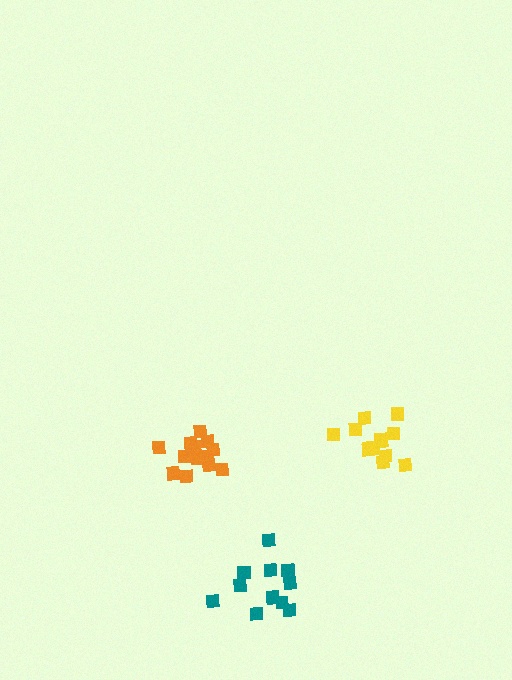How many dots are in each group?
Group 1: 11 dots, Group 2: 14 dots, Group 3: 13 dots (38 total).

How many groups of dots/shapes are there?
There are 3 groups.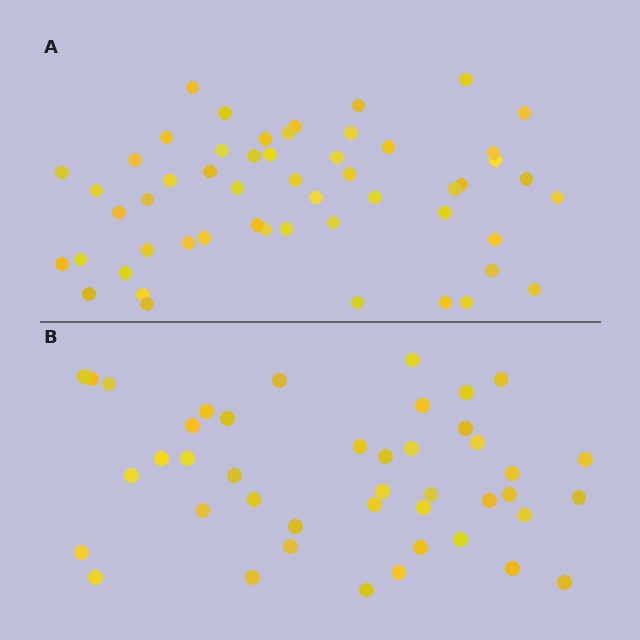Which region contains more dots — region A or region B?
Region A (the top region) has more dots.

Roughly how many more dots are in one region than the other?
Region A has roughly 10 or so more dots than region B.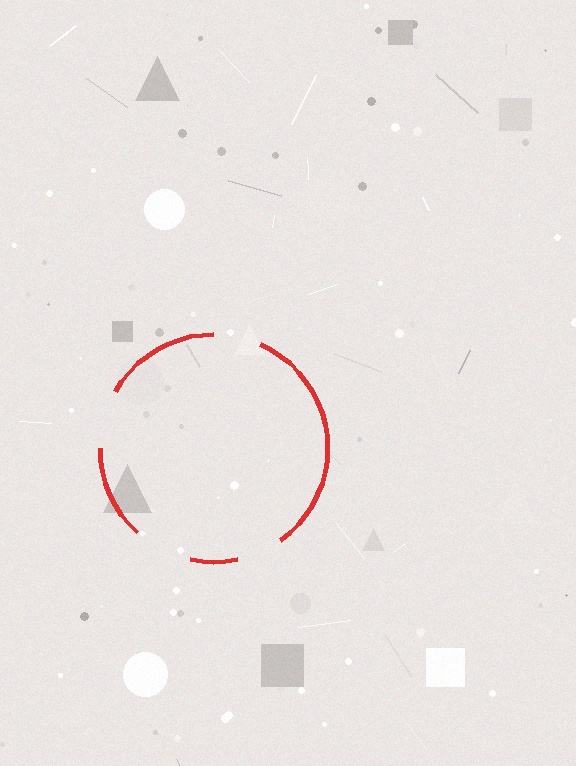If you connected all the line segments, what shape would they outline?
They would outline a circle.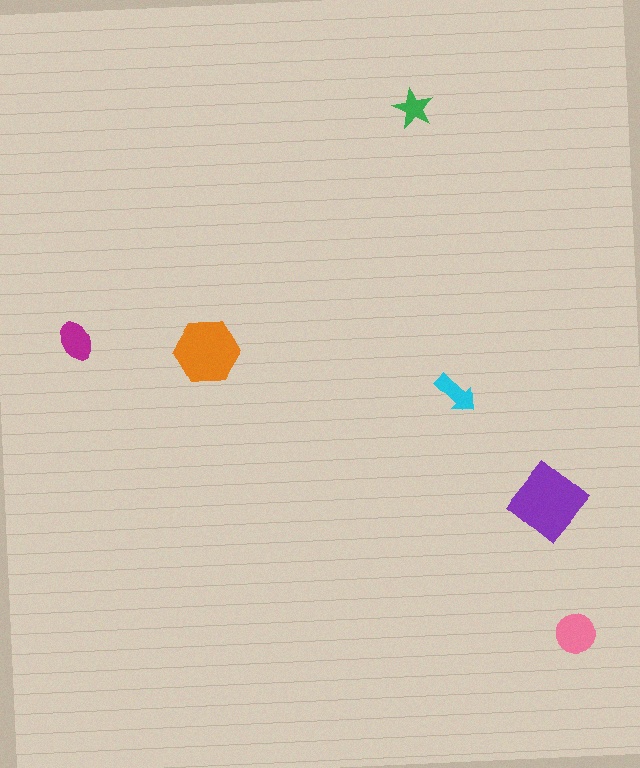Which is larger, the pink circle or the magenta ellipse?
The pink circle.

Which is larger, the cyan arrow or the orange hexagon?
The orange hexagon.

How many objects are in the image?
There are 6 objects in the image.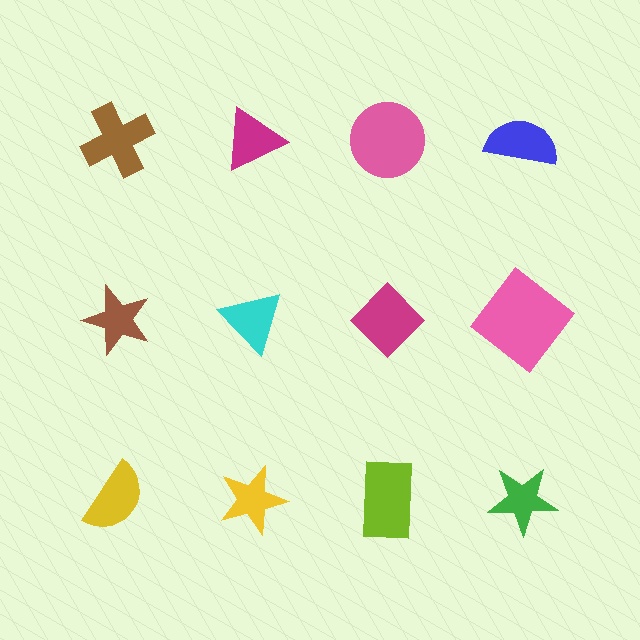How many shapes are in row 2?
4 shapes.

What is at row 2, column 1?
A brown star.